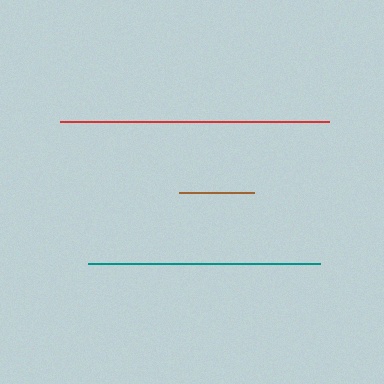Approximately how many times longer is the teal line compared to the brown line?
The teal line is approximately 3.1 times the length of the brown line.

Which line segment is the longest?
The red line is the longest at approximately 269 pixels.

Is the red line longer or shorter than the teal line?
The red line is longer than the teal line.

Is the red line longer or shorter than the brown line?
The red line is longer than the brown line.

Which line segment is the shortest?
The brown line is the shortest at approximately 75 pixels.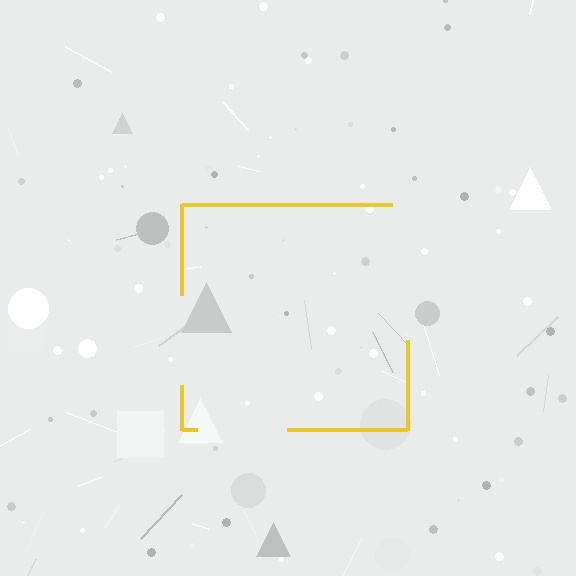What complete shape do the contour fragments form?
The contour fragments form a square.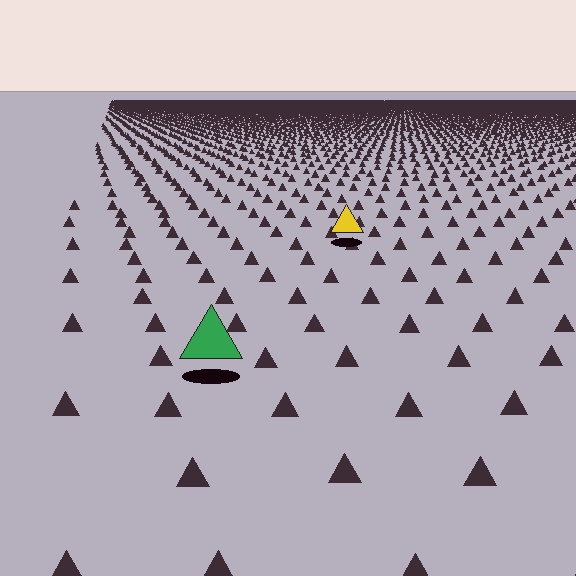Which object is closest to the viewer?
The green triangle is closest. The texture marks near it are larger and more spread out.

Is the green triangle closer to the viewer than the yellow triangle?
Yes. The green triangle is closer — you can tell from the texture gradient: the ground texture is coarser near it.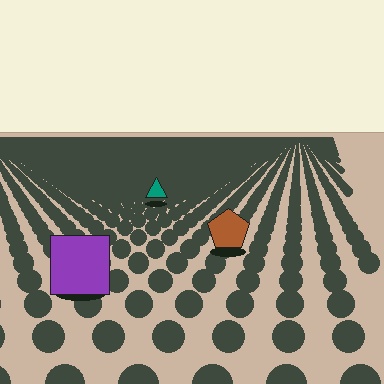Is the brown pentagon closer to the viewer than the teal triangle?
Yes. The brown pentagon is closer — you can tell from the texture gradient: the ground texture is coarser near it.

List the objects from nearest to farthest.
From nearest to farthest: the purple square, the brown pentagon, the teal triangle.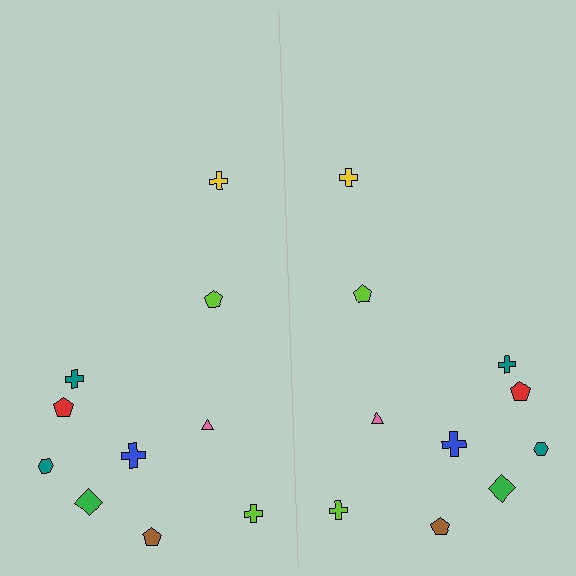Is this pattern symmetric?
Yes, this pattern has bilateral (reflection) symmetry.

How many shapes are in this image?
There are 20 shapes in this image.